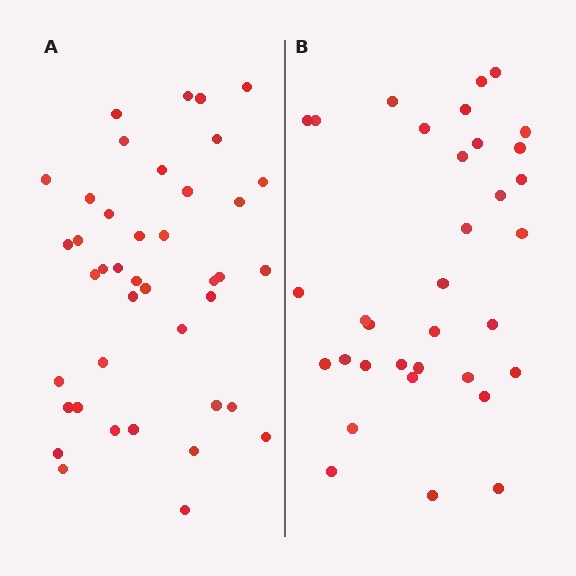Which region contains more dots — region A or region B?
Region A (the left region) has more dots.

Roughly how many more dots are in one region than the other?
Region A has roughly 8 or so more dots than region B.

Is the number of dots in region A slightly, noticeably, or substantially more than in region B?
Region A has only slightly more — the two regions are fairly close. The ratio is roughly 1.2 to 1.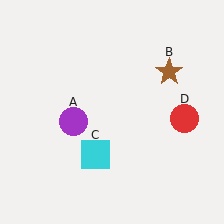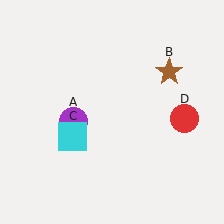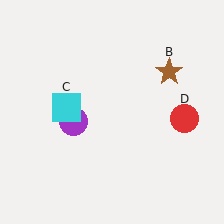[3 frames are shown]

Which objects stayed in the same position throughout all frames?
Purple circle (object A) and brown star (object B) and red circle (object D) remained stationary.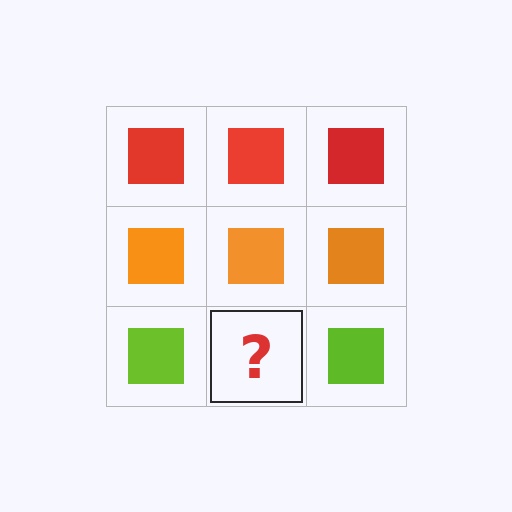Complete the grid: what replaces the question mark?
The question mark should be replaced with a lime square.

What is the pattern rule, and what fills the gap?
The rule is that each row has a consistent color. The gap should be filled with a lime square.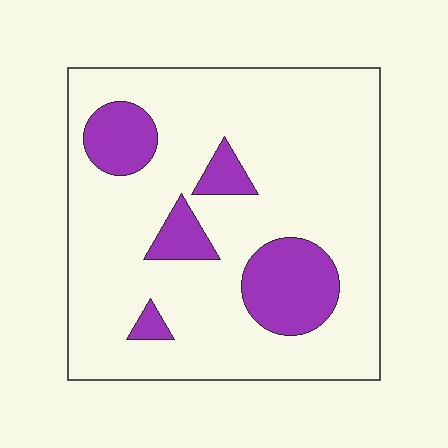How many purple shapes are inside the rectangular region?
5.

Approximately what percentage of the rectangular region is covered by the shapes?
Approximately 20%.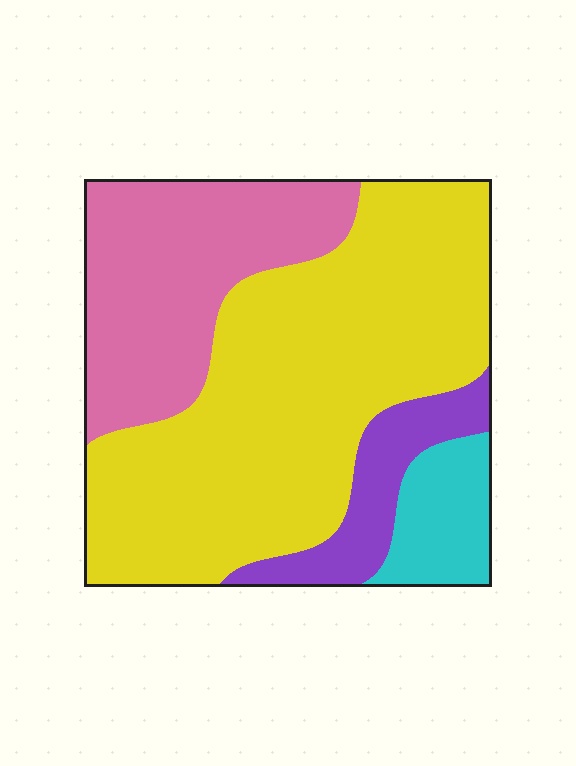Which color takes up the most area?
Yellow, at roughly 55%.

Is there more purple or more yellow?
Yellow.